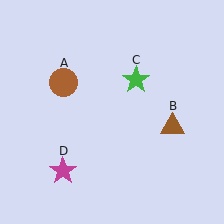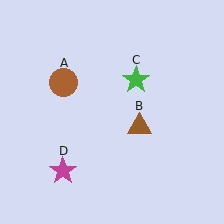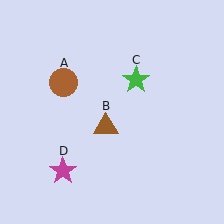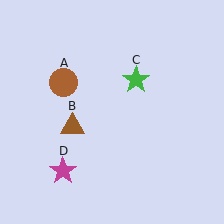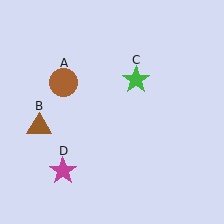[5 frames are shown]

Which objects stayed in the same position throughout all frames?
Brown circle (object A) and green star (object C) and magenta star (object D) remained stationary.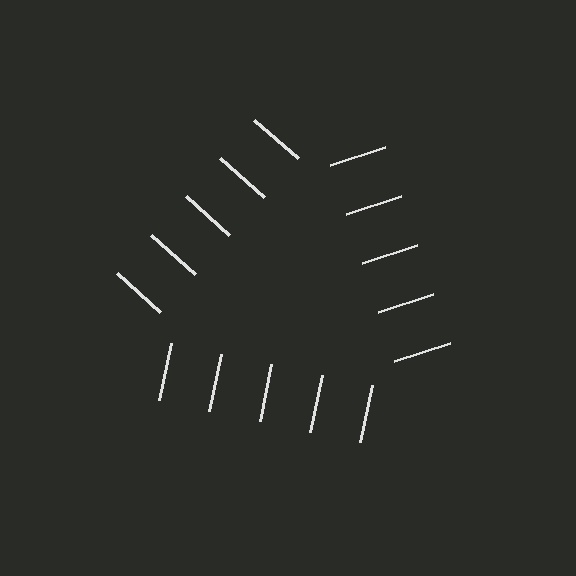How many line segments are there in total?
15 — 5 along each of the 3 edges.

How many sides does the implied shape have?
3 sides — the line-ends trace a triangle.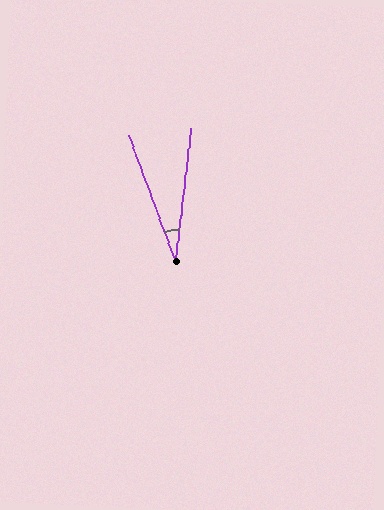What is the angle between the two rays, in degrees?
Approximately 27 degrees.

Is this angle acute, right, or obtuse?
It is acute.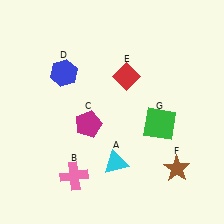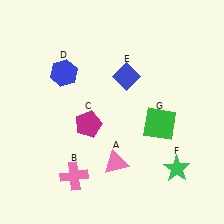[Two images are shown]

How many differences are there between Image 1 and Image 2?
There are 3 differences between the two images.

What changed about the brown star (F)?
In Image 1, F is brown. In Image 2, it changed to green.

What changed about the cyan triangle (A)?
In Image 1, A is cyan. In Image 2, it changed to pink.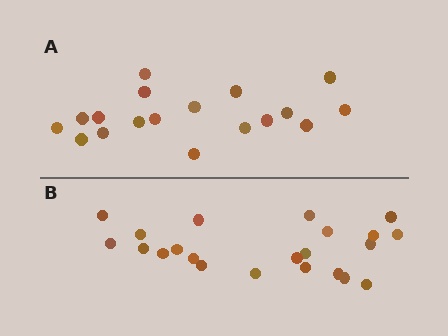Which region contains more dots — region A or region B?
Region B (the bottom region) has more dots.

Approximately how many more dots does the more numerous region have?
Region B has about 4 more dots than region A.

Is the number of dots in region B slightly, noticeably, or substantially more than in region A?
Region B has only slightly more — the two regions are fairly close. The ratio is roughly 1.2 to 1.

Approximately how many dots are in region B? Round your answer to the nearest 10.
About 20 dots. (The exact count is 22, which rounds to 20.)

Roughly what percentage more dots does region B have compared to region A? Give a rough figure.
About 20% more.